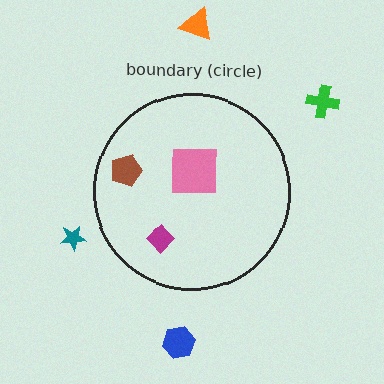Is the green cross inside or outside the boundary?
Outside.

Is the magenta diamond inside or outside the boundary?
Inside.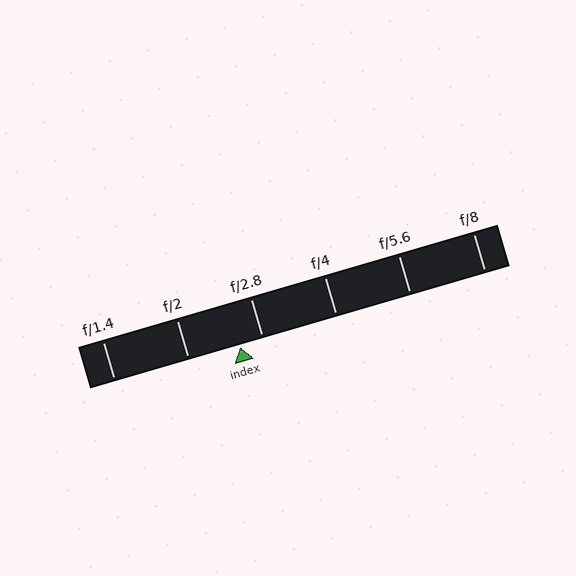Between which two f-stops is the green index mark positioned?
The index mark is between f/2 and f/2.8.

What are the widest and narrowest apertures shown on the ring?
The widest aperture shown is f/1.4 and the narrowest is f/8.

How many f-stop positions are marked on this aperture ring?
There are 6 f-stop positions marked.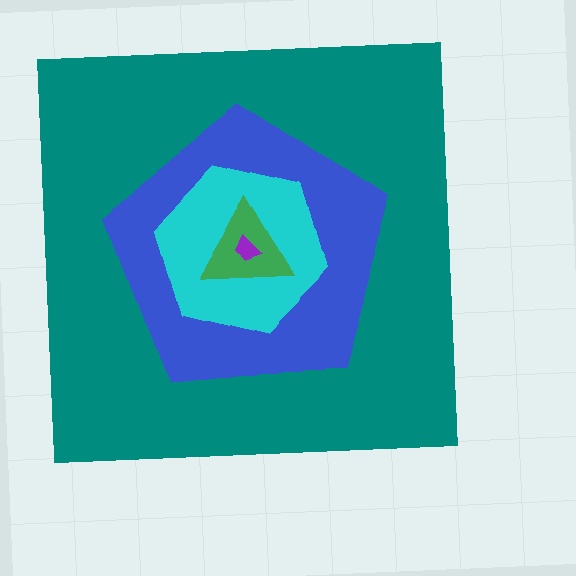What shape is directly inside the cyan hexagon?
The green triangle.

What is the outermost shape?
The teal square.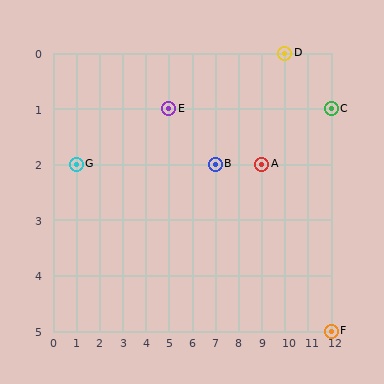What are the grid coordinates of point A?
Point A is at grid coordinates (9, 2).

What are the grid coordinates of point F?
Point F is at grid coordinates (12, 5).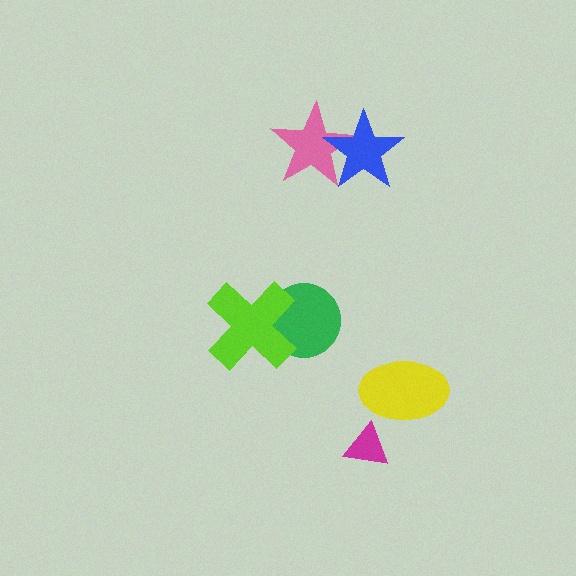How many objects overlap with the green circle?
1 object overlaps with the green circle.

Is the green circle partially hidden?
Yes, it is partially covered by another shape.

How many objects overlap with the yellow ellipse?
0 objects overlap with the yellow ellipse.